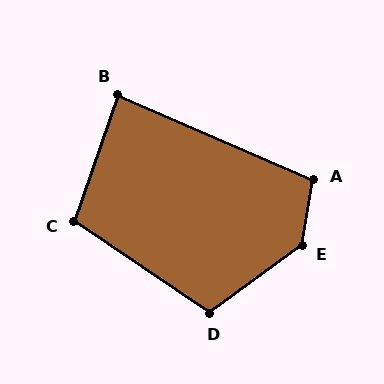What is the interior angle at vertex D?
Approximately 110 degrees (obtuse).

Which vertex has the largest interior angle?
E, at approximately 136 degrees.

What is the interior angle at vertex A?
Approximately 103 degrees (obtuse).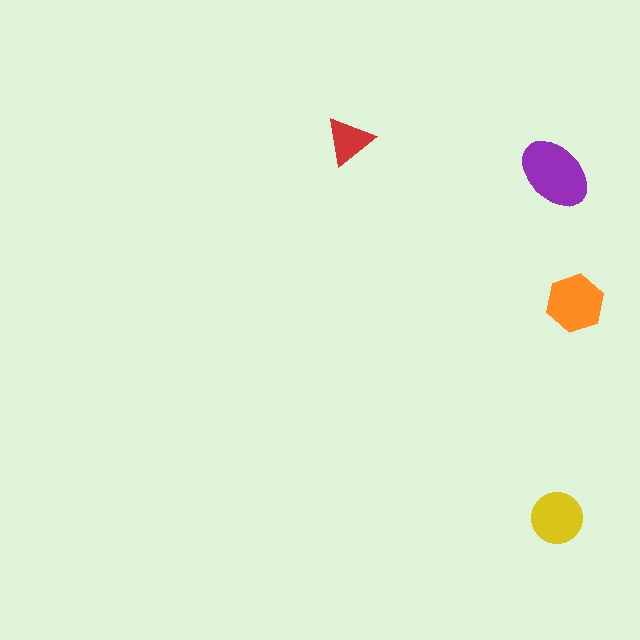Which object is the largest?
The purple ellipse.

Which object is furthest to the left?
The red triangle is leftmost.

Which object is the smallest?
The red triangle.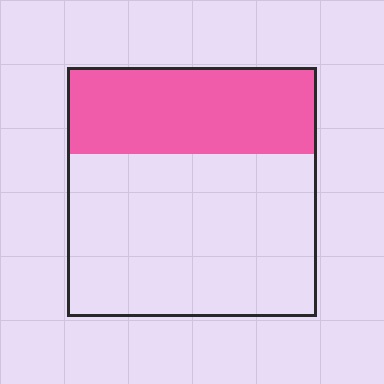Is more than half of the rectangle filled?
No.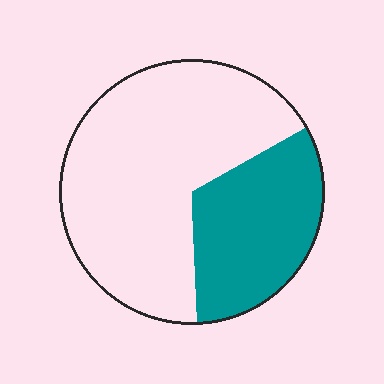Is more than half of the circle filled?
No.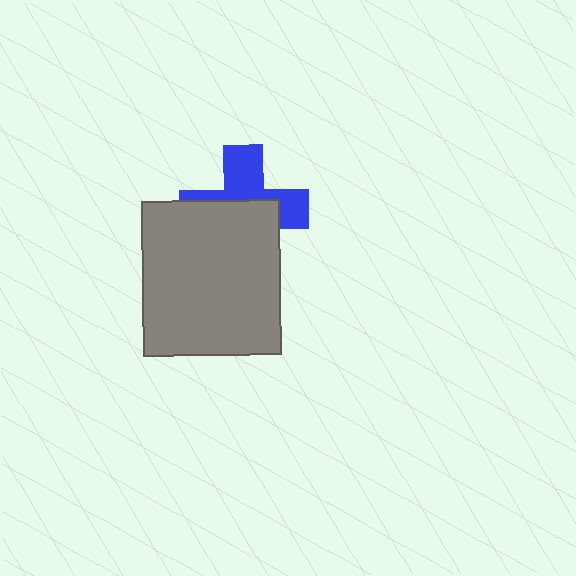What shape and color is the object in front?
The object in front is a gray rectangle.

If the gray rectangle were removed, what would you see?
You would see the complete blue cross.